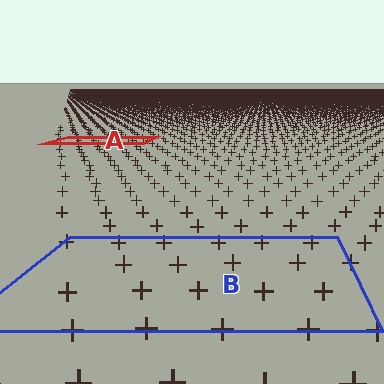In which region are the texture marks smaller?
The texture marks are smaller in region A, because it is farther away.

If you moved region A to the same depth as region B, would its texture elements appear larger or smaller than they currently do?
They would appear larger. At a closer depth, the same texture elements are projected at a bigger on-screen size.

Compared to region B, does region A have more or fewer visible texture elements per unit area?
Region A has more texture elements per unit area — they are packed more densely because it is farther away.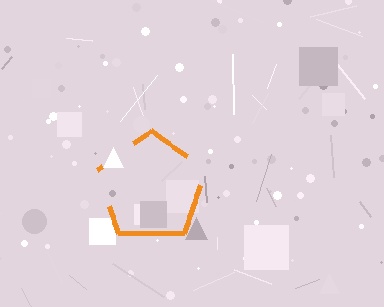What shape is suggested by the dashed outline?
The dashed outline suggests a pentagon.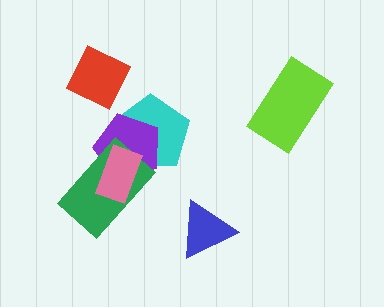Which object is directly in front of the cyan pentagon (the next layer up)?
The purple pentagon is directly in front of the cyan pentagon.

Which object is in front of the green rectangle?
The pink rectangle is in front of the green rectangle.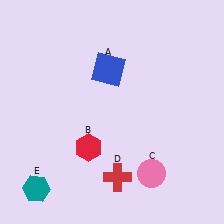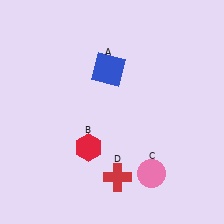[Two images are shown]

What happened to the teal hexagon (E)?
The teal hexagon (E) was removed in Image 2. It was in the bottom-left area of Image 1.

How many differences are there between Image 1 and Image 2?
There is 1 difference between the two images.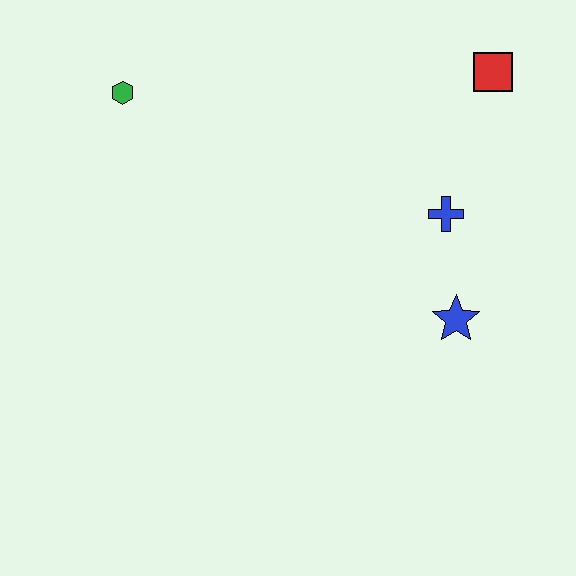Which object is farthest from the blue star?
The green hexagon is farthest from the blue star.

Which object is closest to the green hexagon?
The blue cross is closest to the green hexagon.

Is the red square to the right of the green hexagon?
Yes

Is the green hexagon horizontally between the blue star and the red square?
No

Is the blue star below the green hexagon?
Yes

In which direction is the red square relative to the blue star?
The red square is above the blue star.